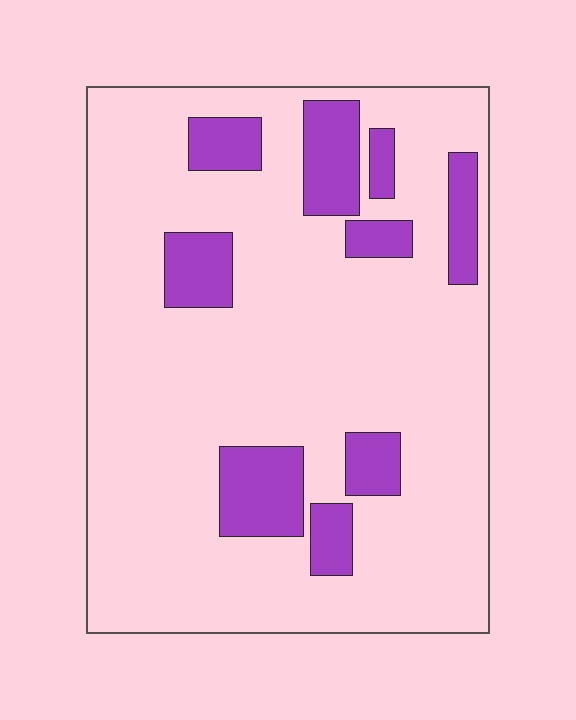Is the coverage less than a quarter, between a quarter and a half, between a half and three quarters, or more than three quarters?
Less than a quarter.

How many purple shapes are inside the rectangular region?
9.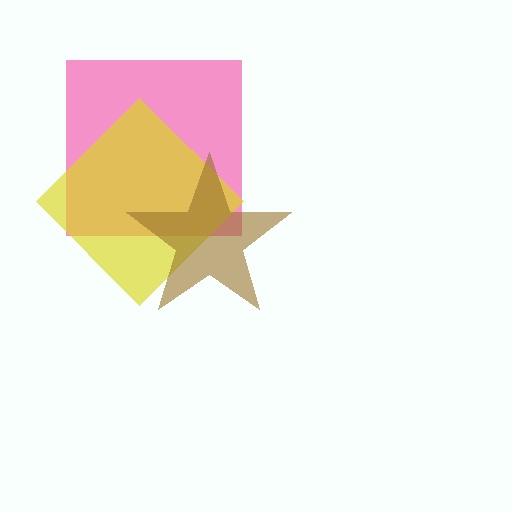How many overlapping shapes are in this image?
There are 3 overlapping shapes in the image.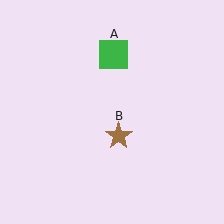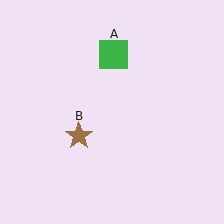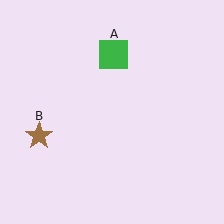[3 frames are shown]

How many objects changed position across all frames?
1 object changed position: brown star (object B).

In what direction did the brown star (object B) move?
The brown star (object B) moved left.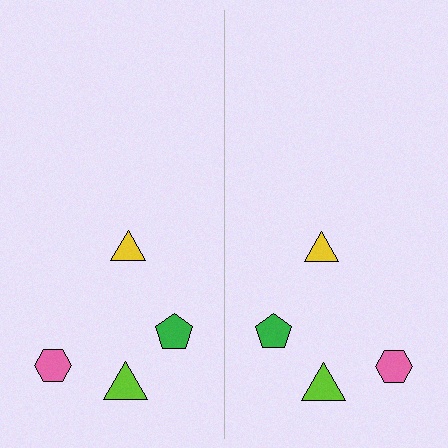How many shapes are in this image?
There are 8 shapes in this image.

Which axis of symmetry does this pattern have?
The pattern has a vertical axis of symmetry running through the center of the image.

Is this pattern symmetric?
Yes, this pattern has bilateral (reflection) symmetry.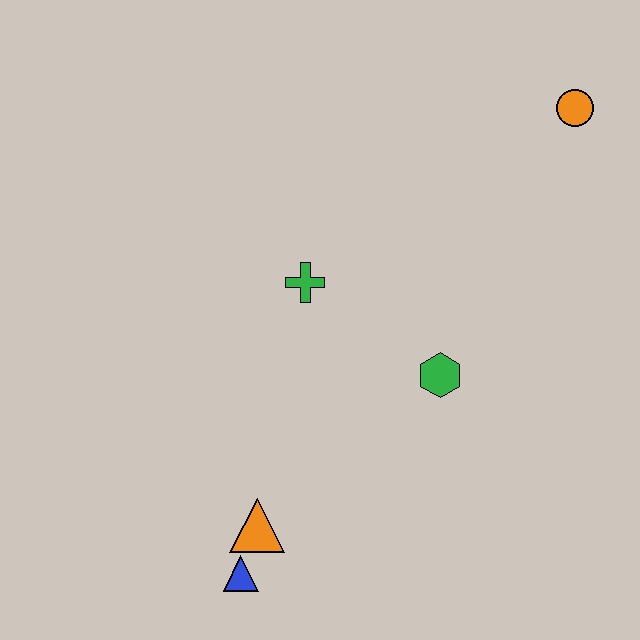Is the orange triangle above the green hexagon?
No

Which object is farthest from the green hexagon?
The orange circle is farthest from the green hexagon.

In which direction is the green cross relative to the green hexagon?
The green cross is to the left of the green hexagon.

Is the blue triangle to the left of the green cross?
Yes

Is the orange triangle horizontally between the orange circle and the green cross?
No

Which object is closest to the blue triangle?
The orange triangle is closest to the blue triangle.